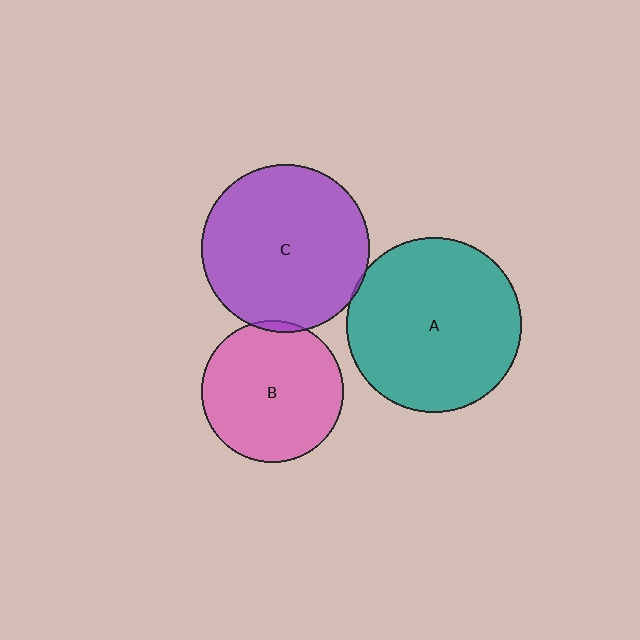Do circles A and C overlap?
Yes.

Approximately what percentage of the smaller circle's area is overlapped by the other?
Approximately 5%.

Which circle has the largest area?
Circle A (teal).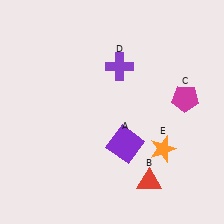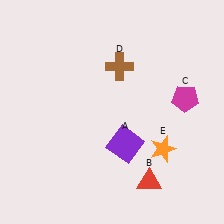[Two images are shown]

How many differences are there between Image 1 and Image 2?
There is 1 difference between the two images.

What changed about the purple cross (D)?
In Image 1, D is purple. In Image 2, it changed to brown.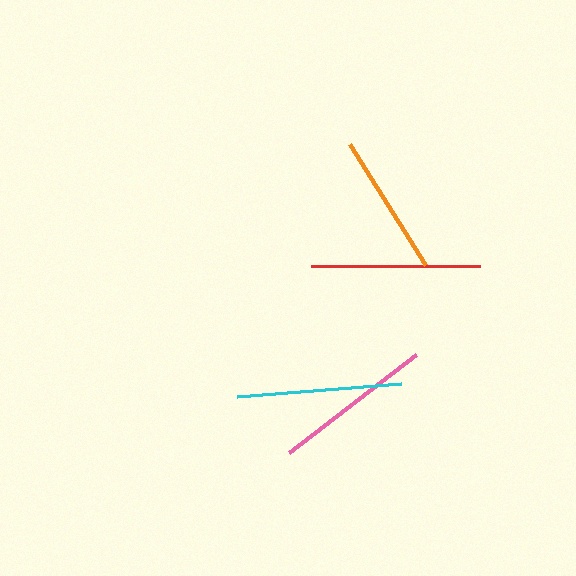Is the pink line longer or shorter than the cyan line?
The cyan line is longer than the pink line.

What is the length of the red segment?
The red segment is approximately 169 pixels long.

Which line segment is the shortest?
The orange line is the shortest at approximately 143 pixels.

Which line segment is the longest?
The red line is the longest at approximately 169 pixels.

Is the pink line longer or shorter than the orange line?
The pink line is longer than the orange line.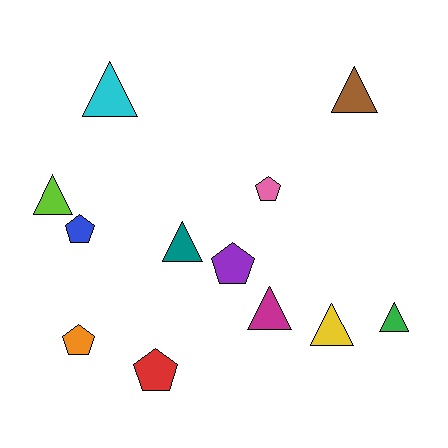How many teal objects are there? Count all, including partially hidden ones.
There is 1 teal object.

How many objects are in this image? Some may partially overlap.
There are 12 objects.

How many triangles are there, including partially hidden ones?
There are 7 triangles.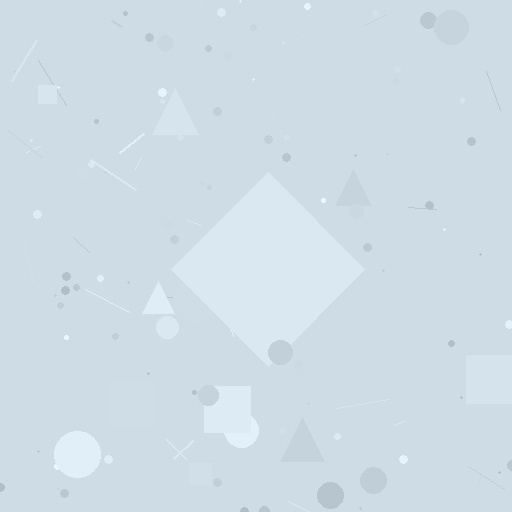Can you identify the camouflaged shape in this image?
The camouflaged shape is a diamond.